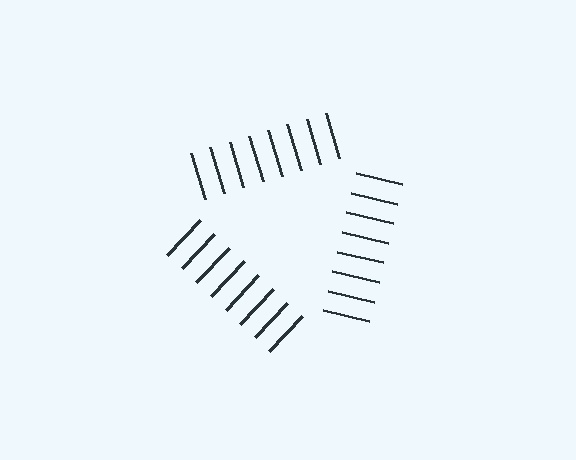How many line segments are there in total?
24 — 8 along each of the 3 edges.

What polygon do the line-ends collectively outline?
An illusory triangle — the line segments terminate on its edges but no continuous stroke is drawn.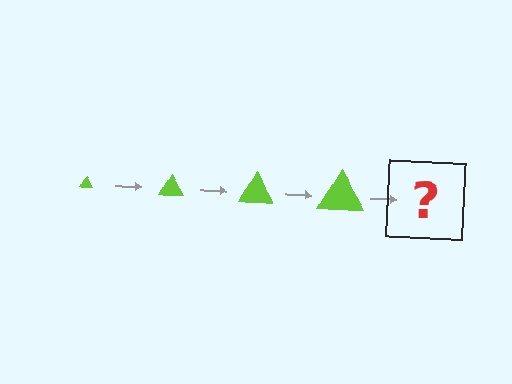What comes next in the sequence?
The next element should be a lime triangle, larger than the previous one.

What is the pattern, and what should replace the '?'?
The pattern is that the triangle gets progressively larger each step. The '?' should be a lime triangle, larger than the previous one.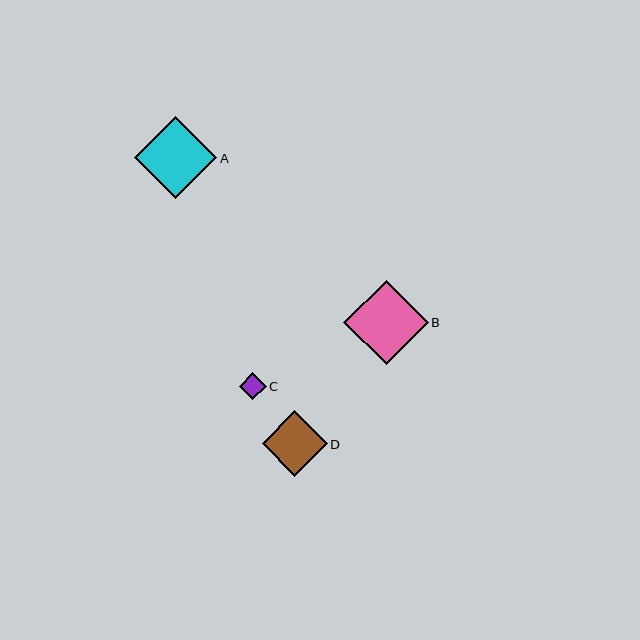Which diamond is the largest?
Diamond B is the largest with a size of approximately 84 pixels.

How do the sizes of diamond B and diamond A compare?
Diamond B and diamond A are approximately the same size.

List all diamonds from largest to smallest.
From largest to smallest: B, A, D, C.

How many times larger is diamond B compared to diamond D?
Diamond B is approximately 1.3 times the size of diamond D.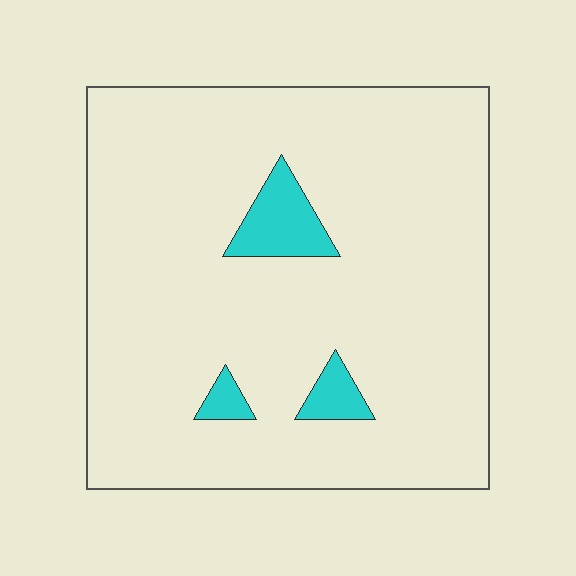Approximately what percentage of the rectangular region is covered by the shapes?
Approximately 5%.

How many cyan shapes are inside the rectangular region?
3.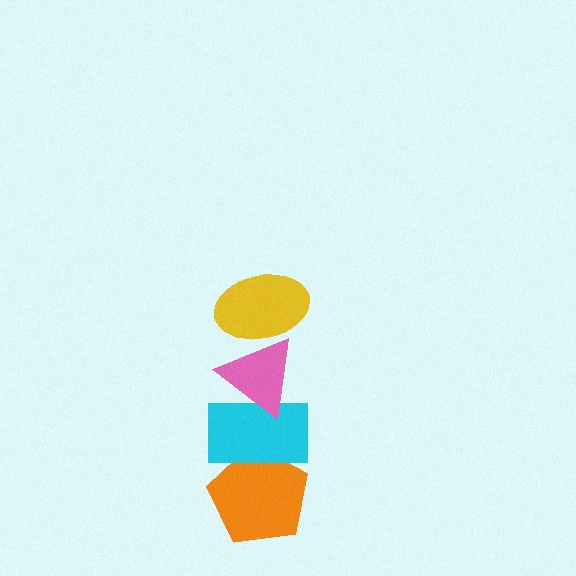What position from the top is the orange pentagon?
The orange pentagon is 4th from the top.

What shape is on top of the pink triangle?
The yellow ellipse is on top of the pink triangle.